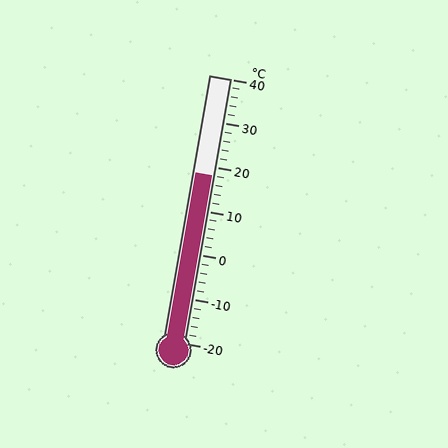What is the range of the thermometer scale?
The thermometer scale ranges from -20°C to 40°C.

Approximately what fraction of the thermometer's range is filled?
The thermometer is filled to approximately 65% of its range.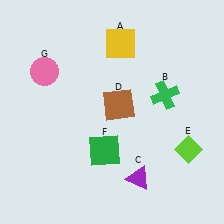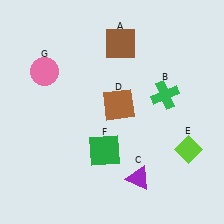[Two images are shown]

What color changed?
The square (A) changed from yellow in Image 1 to brown in Image 2.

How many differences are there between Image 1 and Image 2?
There is 1 difference between the two images.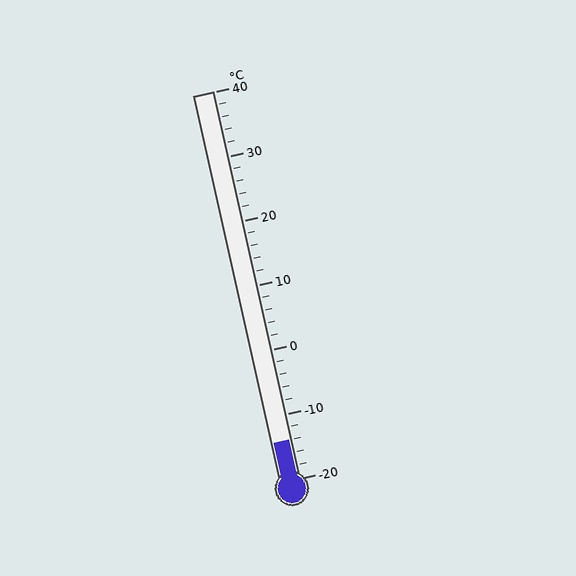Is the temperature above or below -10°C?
The temperature is below -10°C.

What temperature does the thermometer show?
The thermometer shows approximately -14°C.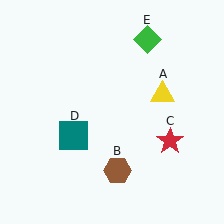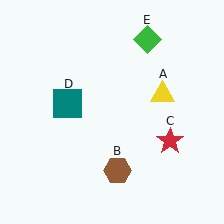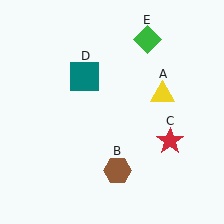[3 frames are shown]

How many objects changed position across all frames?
1 object changed position: teal square (object D).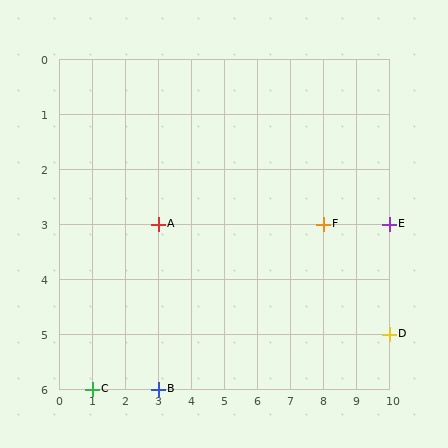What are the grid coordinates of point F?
Point F is at grid coordinates (8, 3).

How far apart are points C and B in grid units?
Points C and B are 2 columns apart.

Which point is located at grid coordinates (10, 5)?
Point D is at (10, 5).